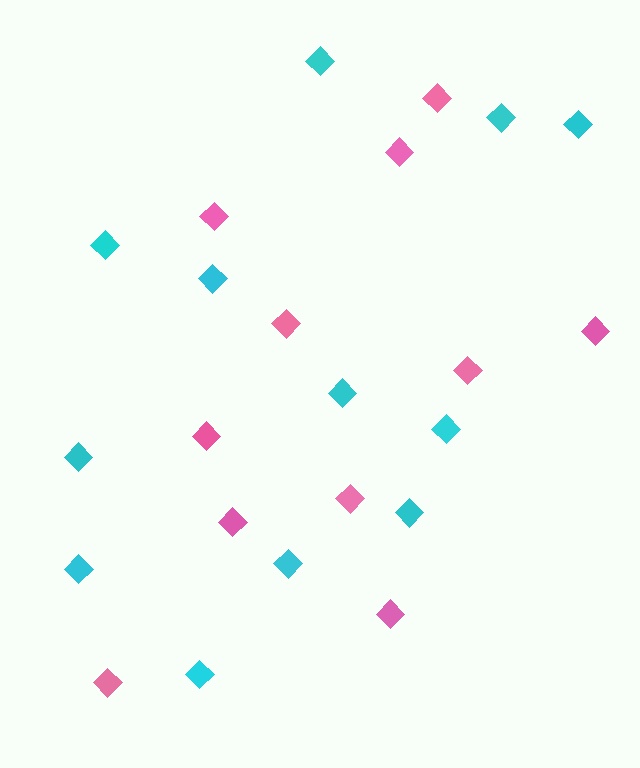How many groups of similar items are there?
There are 2 groups: one group of cyan diamonds (12) and one group of pink diamonds (11).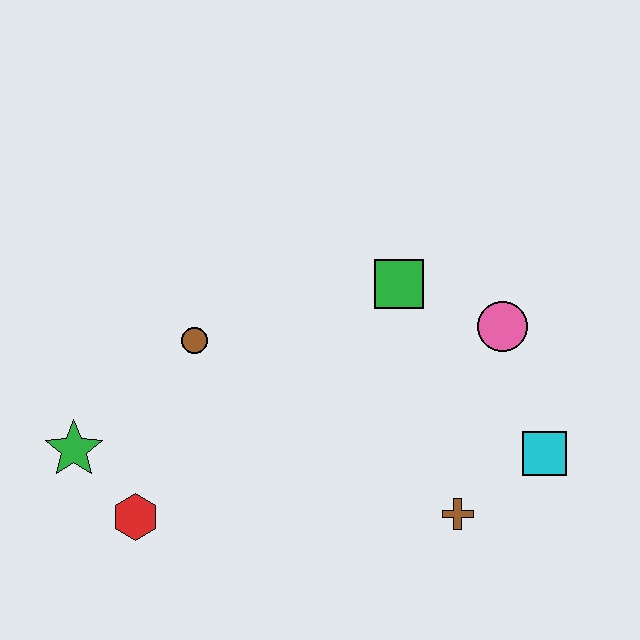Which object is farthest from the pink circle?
The green star is farthest from the pink circle.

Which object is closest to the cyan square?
The brown cross is closest to the cyan square.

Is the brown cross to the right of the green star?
Yes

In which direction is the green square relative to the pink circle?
The green square is to the left of the pink circle.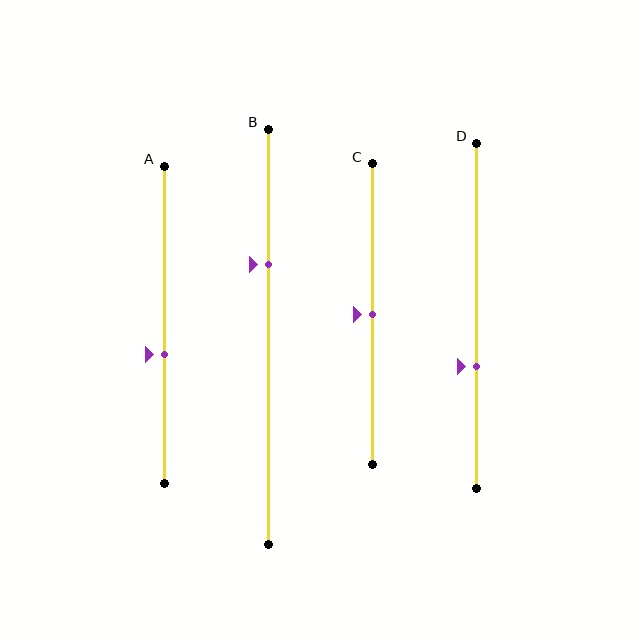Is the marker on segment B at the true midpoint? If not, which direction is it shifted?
No, the marker on segment B is shifted upward by about 17% of the segment length.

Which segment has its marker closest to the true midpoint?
Segment C has its marker closest to the true midpoint.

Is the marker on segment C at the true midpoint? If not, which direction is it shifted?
Yes, the marker on segment C is at the true midpoint.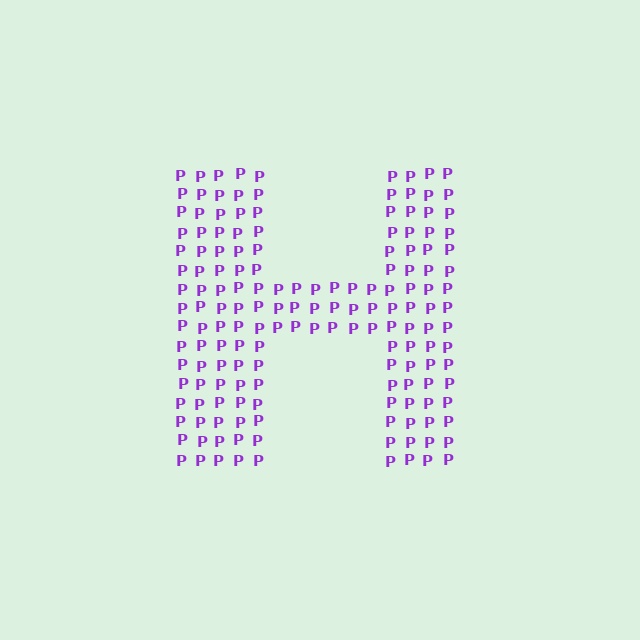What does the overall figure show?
The overall figure shows the letter H.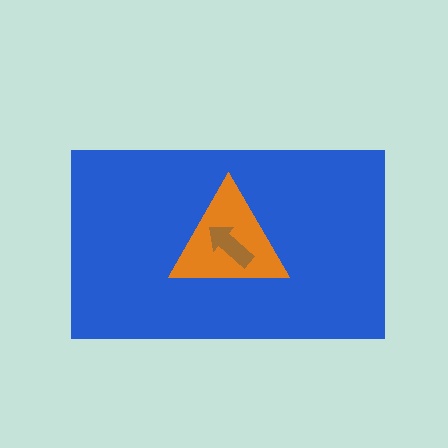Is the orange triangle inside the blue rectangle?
Yes.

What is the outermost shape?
The blue rectangle.